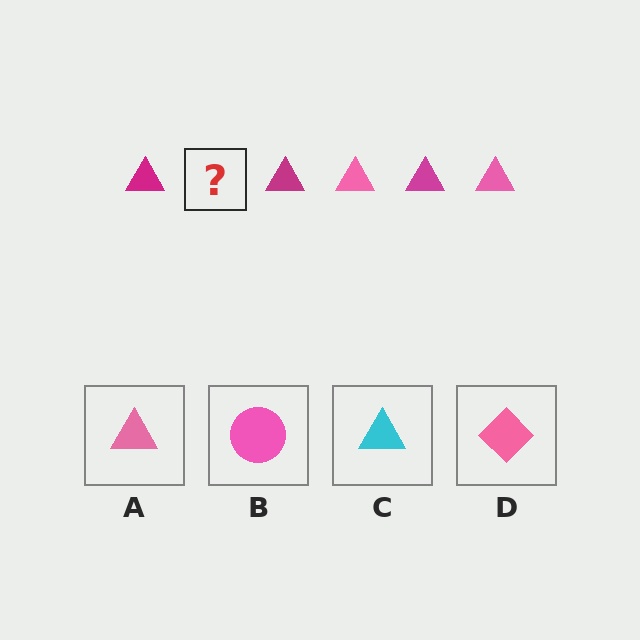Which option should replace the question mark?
Option A.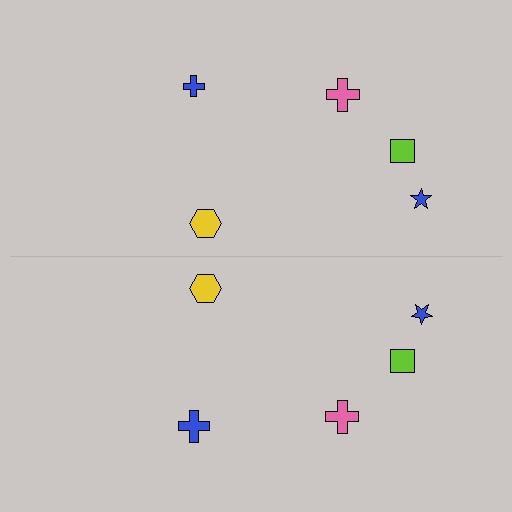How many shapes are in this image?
There are 10 shapes in this image.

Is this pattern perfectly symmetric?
No, the pattern is not perfectly symmetric. The blue cross on the bottom side has a different size than its mirror counterpart.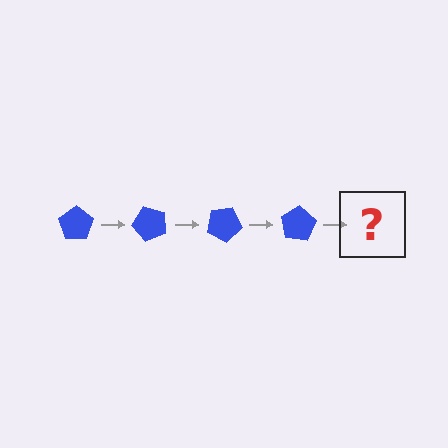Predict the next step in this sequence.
The next step is a blue pentagon rotated 200 degrees.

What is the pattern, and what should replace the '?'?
The pattern is that the pentagon rotates 50 degrees each step. The '?' should be a blue pentagon rotated 200 degrees.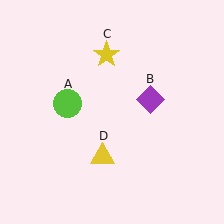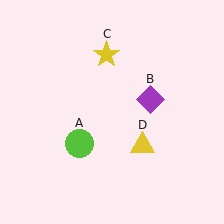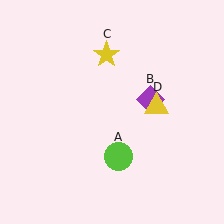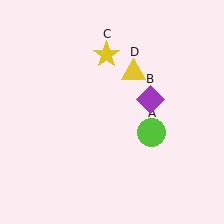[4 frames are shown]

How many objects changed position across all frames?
2 objects changed position: lime circle (object A), yellow triangle (object D).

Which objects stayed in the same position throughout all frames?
Purple diamond (object B) and yellow star (object C) remained stationary.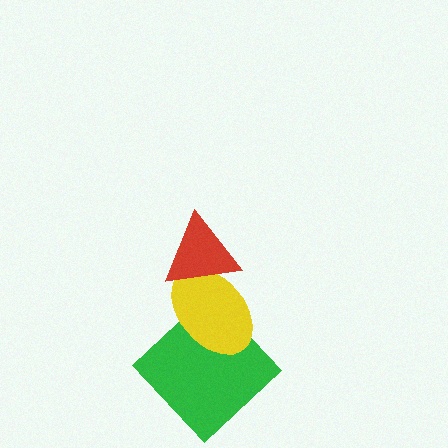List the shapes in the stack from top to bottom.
From top to bottom: the red triangle, the yellow ellipse, the green diamond.